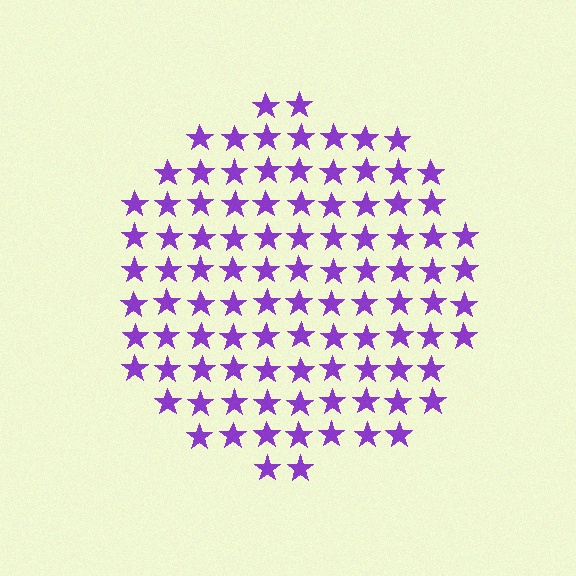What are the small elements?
The small elements are stars.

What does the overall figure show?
The overall figure shows a circle.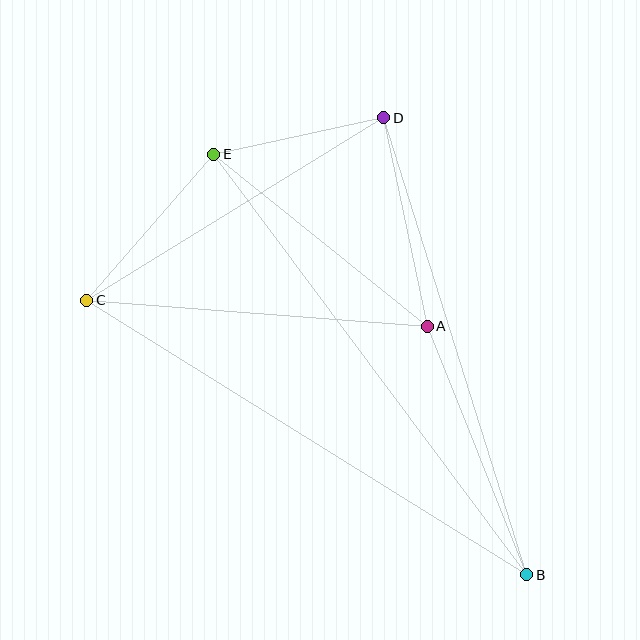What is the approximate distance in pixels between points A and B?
The distance between A and B is approximately 268 pixels.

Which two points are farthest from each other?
Points B and E are farthest from each other.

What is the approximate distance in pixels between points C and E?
The distance between C and E is approximately 194 pixels.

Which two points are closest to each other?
Points D and E are closest to each other.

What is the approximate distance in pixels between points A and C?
The distance between A and C is approximately 341 pixels.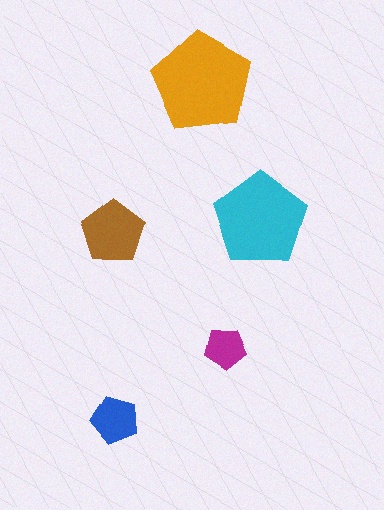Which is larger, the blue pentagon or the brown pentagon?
The brown one.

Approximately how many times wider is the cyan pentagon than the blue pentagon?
About 2 times wider.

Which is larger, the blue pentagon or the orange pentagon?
The orange one.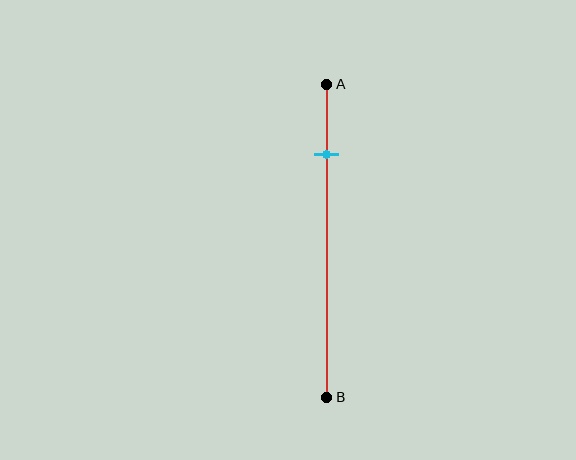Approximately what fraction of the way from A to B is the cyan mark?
The cyan mark is approximately 25% of the way from A to B.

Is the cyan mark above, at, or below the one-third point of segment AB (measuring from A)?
The cyan mark is above the one-third point of segment AB.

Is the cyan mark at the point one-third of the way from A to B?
No, the mark is at about 25% from A, not at the 33% one-third point.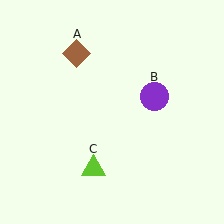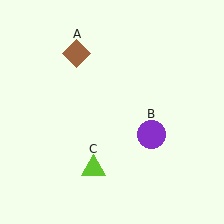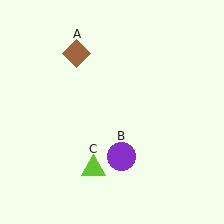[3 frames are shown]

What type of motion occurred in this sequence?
The purple circle (object B) rotated clockwise around the center of the scene.